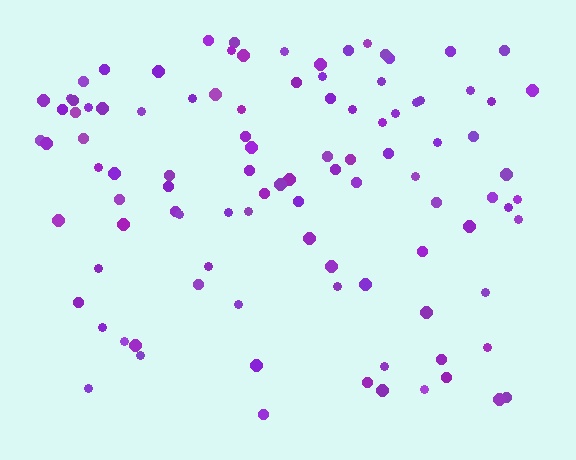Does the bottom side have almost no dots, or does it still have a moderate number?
Still a moderate number, just noticeably fewer than the top.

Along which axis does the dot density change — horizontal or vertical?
Vertical.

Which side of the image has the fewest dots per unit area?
The bottom.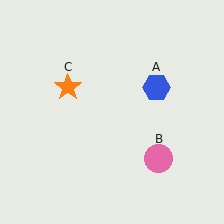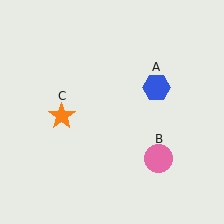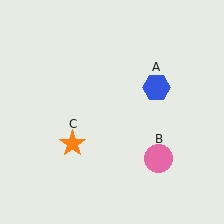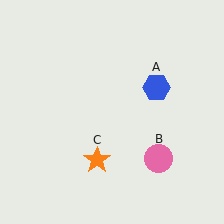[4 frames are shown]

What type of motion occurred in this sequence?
The orange star (object C) rotated counterclockwise around the center of the scene.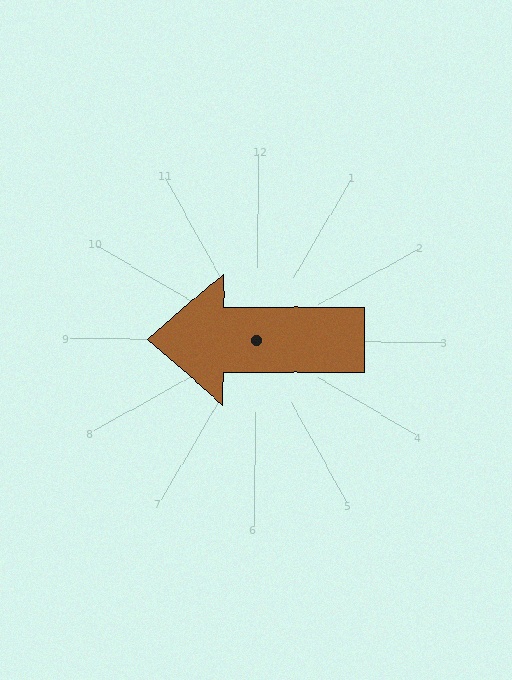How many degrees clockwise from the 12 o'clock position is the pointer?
Approximately 270 degrees.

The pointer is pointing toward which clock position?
Roughly 9 o'clock.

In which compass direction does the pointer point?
West.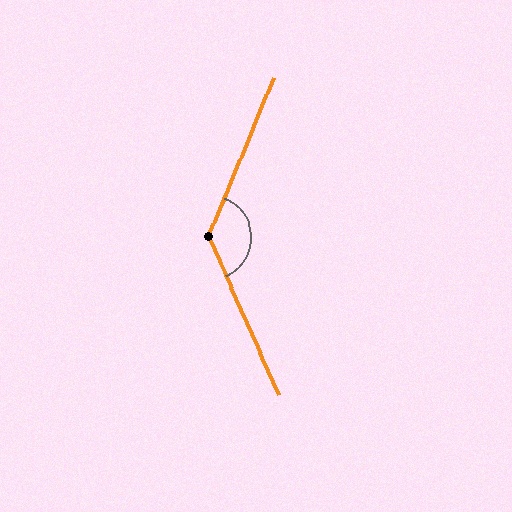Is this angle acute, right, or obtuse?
It is obtuse.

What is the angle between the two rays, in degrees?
Approximately 134 degrees.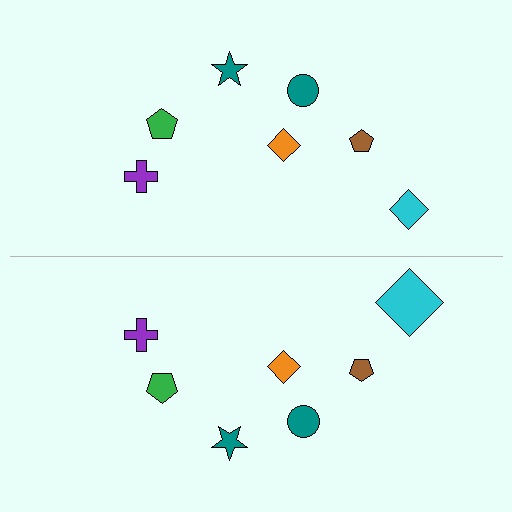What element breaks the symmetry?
The cyan diamond on the bottom side has a different size than its mirror counterpart.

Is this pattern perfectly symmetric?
No, the pattern is not perfectly symmetric. The cyan diamond on the bottom side has a different size than its mirror counterpart.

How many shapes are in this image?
There are 14 shapes in this image.